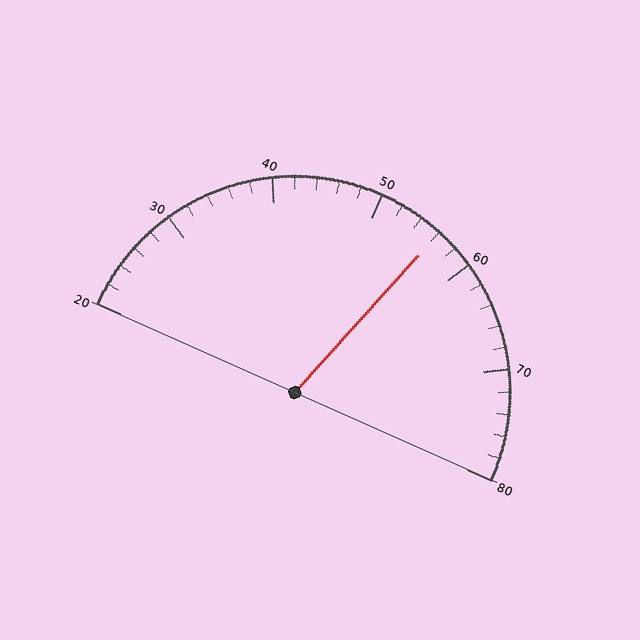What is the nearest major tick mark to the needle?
The nearest major tick mark is 60.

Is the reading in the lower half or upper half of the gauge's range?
The reading is in the upper half of the range (20 to 80).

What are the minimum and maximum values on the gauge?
The gauge ranges from 20 to 80.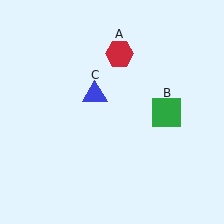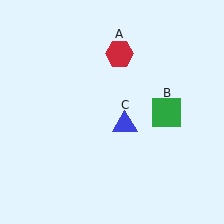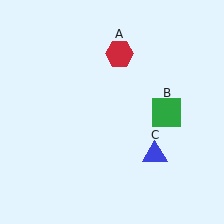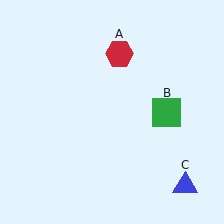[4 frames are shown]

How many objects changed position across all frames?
1 object changed position: blue triangle (object C).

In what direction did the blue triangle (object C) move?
The blue triangle (object C) moved down and to the right.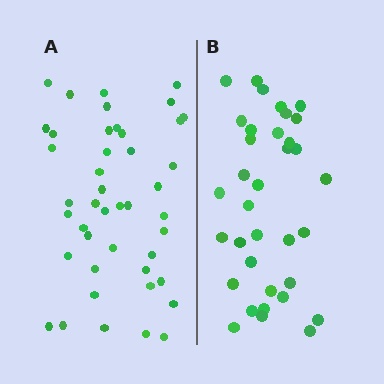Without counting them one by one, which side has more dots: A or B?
Region A (the left region) has more dots.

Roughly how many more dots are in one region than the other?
Region A has roughly 8 or so more dots than region B.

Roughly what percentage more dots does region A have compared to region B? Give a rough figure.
About 25% more.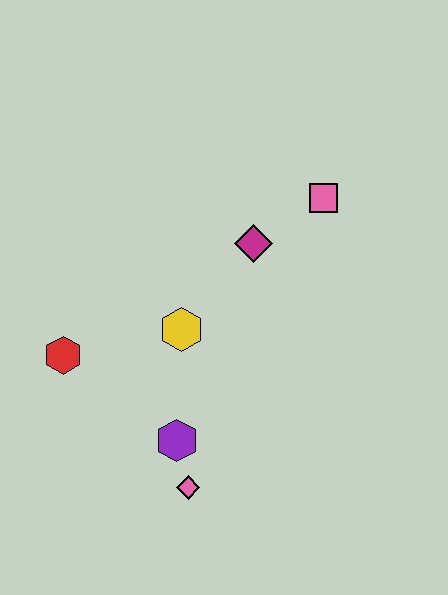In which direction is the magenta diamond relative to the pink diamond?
The magenta diamond is above the pink diamond.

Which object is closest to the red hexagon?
The yellow hexagon is closest to the red hexagon.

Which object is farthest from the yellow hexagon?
The pink square is farthest from the yellow hexagon.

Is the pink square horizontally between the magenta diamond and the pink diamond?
No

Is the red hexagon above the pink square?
No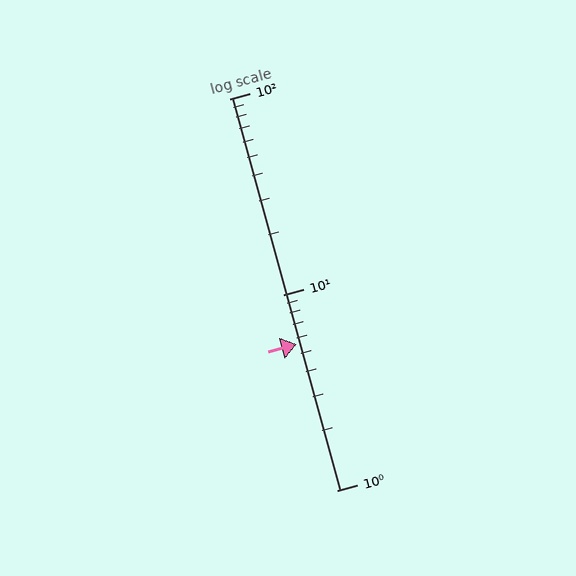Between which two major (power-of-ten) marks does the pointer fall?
The pointer is between 1 and 10.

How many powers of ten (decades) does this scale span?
The scale spans 2 decades, from 1 to 100.